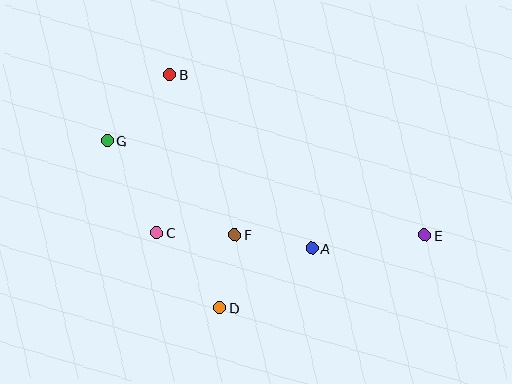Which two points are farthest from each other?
Points E and G are farthest from each other.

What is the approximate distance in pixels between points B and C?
The distance between B and C is approximately 158 pixels.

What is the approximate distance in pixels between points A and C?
The distance between A and C is approximately 156 pixels.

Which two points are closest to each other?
Points D and F are closest to each other.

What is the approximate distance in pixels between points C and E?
The distance between C and E is approximately 268 pixels.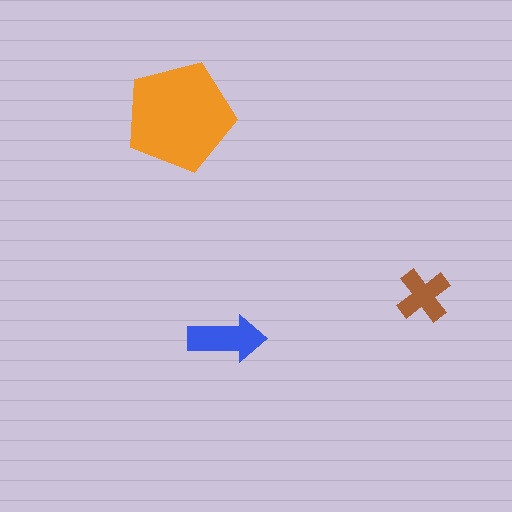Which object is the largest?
The orange pentagon.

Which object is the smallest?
The brown cross.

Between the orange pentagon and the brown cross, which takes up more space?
The orange pentagon.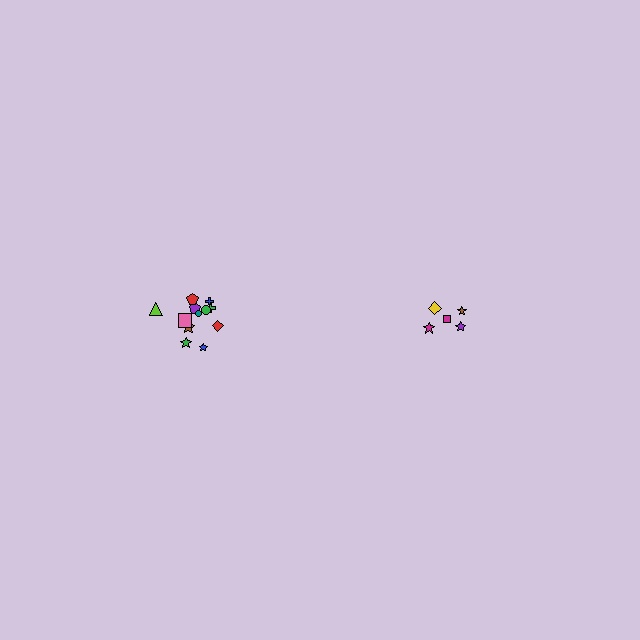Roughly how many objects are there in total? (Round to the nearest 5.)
Roughly 15 objects in total.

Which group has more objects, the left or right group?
The left group.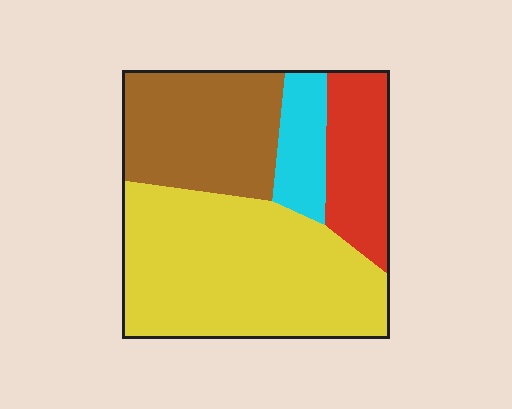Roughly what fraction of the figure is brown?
Brown takes up about one quarter (1/4) of the figure.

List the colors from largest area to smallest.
From largest to smallest: yellow, brown, red, cyan.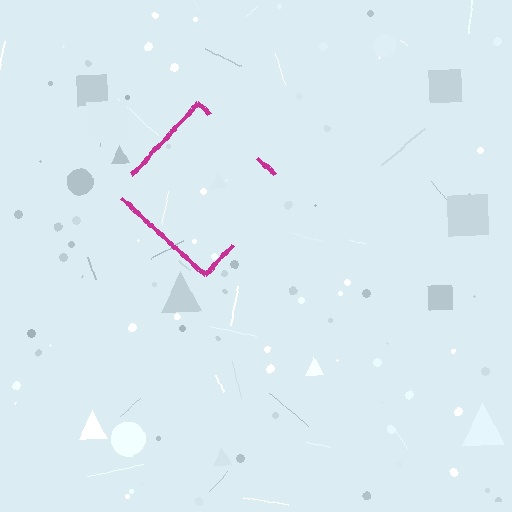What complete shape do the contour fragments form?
The contour fragments form a diamond.